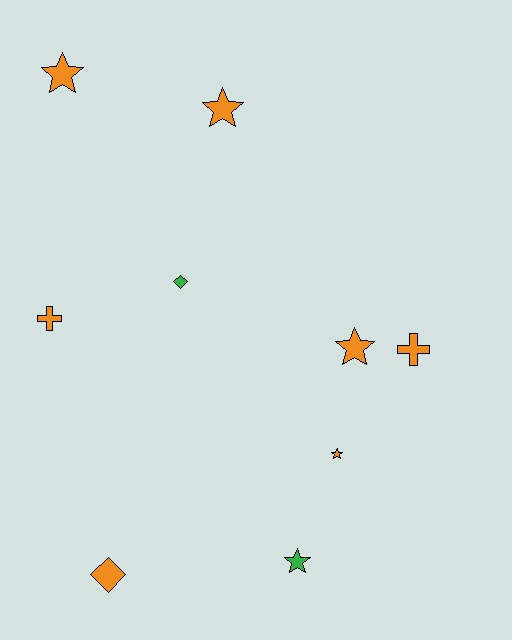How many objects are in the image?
There are 9 objects.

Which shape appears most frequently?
Star, with 5 objects.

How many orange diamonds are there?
There is 1 orange diamond.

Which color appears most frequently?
Orange, with 7 objects.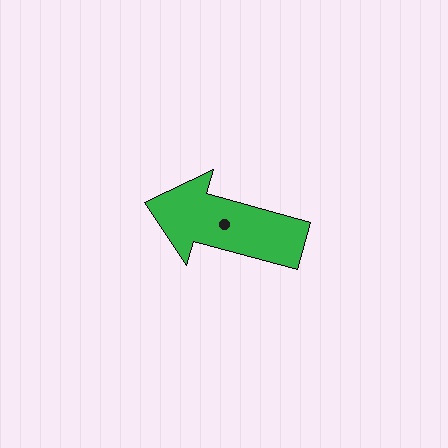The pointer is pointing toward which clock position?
Roughly 10 o'clock.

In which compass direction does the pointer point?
West.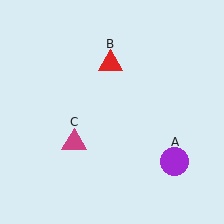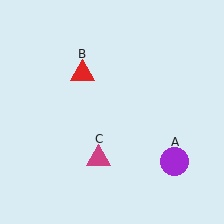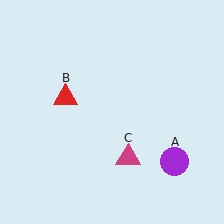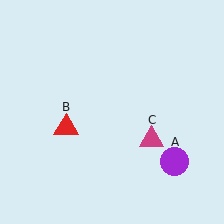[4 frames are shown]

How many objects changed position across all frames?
2 objects changed position: red triangle (object B), magenta triangle (object C).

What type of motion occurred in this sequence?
The red triangle (object B), magenta triangle (object C) rotated counterclockwise around the center of the scene.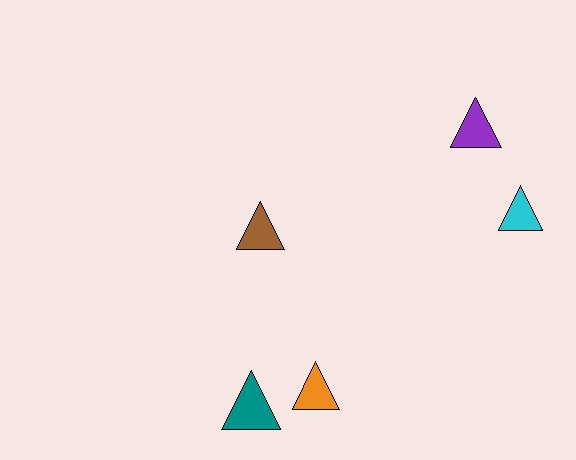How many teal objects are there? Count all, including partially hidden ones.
There is 1 teal object.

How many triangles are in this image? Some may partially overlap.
There are 5 triangles.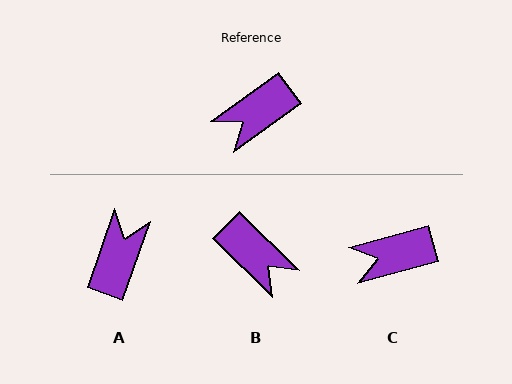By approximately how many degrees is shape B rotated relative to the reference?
Approximately 100 degrees counter-clockwise.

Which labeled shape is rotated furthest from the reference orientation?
A, about 145 degrees away.